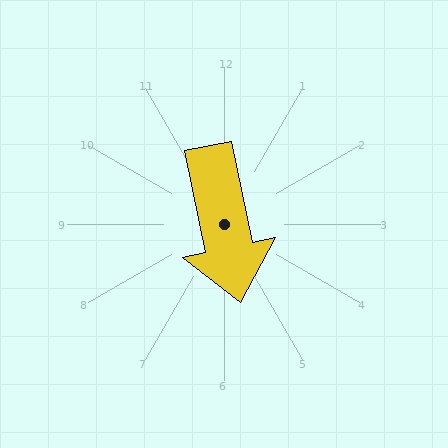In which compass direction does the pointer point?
South.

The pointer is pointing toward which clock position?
Roughly 6 o'clock.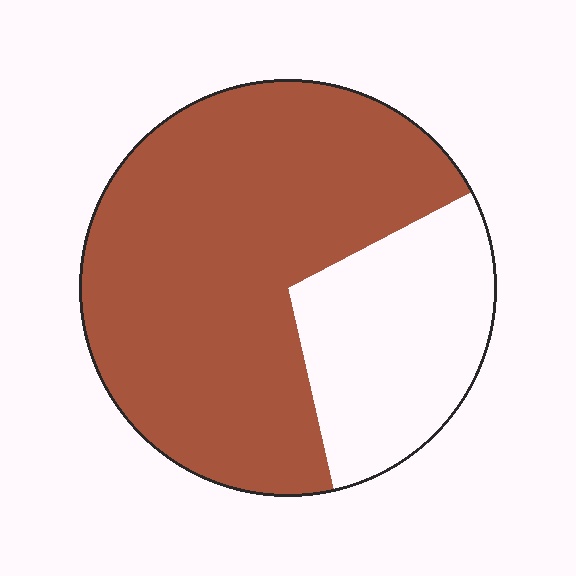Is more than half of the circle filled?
Yes.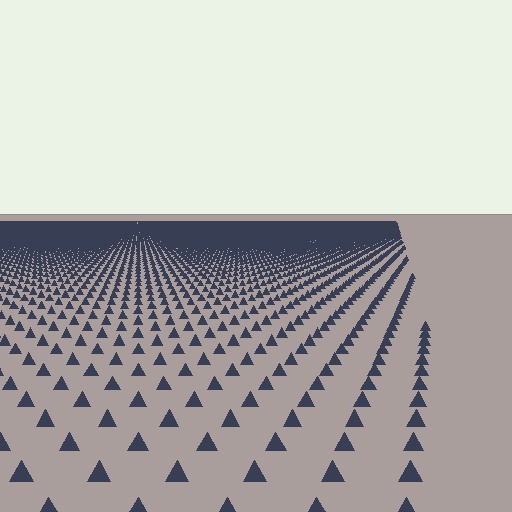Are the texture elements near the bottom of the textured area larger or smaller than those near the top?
Larger. Near the bottom, elements are closer to the viewer and appear at a bigger on-screen size.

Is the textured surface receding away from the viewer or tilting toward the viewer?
The surface is receding away from the viewer. Texture elements get smaller and denser toward the top.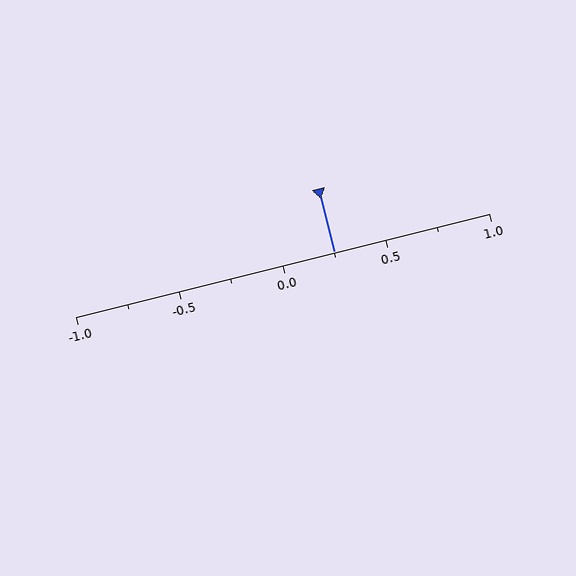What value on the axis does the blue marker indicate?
The marker indicates approximately 0.25.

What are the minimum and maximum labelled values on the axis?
The axis runs from -1.0 to 1.0.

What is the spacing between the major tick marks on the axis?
The major ticks are spaced 0.5 apart.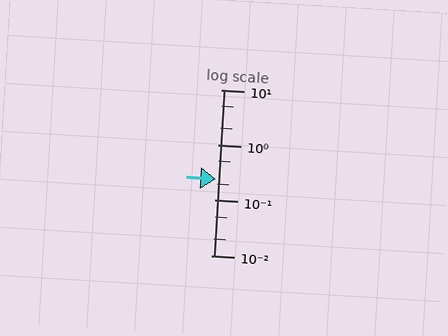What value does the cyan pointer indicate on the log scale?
The pointer indicates approximately 0.24.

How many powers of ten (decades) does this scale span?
The scale spans 3 decades, from 0.01 to 10.